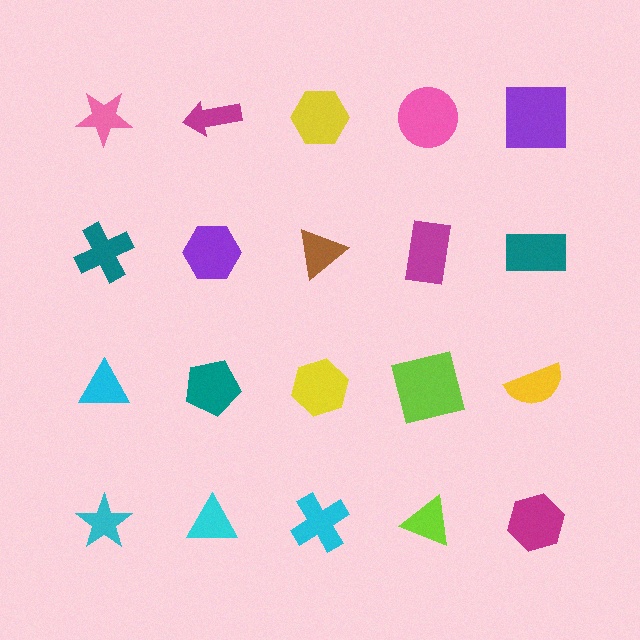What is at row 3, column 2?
A teal pentagon.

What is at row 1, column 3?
A yellow hexagon.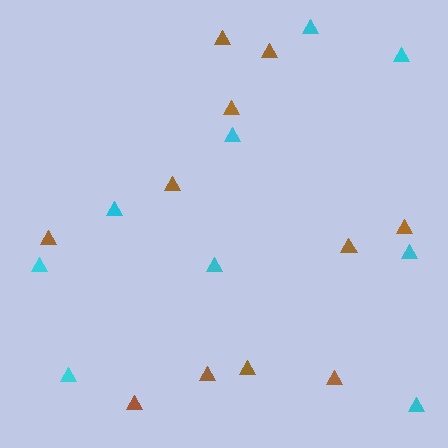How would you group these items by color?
There are 2 groups: one group of cyan triangles (9) and one group of brown triangles (11).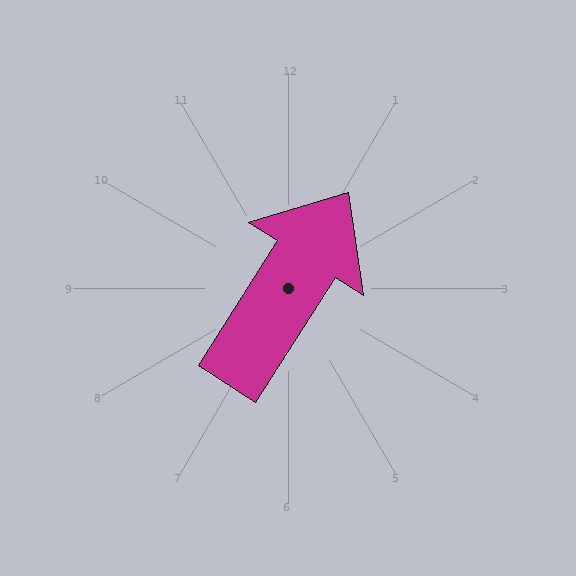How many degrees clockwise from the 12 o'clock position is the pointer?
Approximately 32 degrees.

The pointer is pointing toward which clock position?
Roughly 1 o'clock.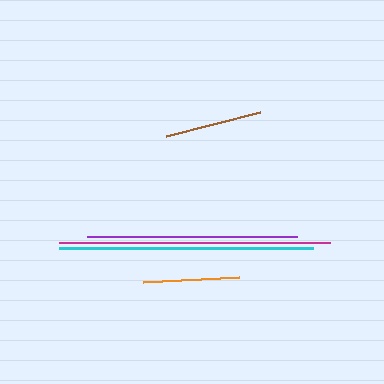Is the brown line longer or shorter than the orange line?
The brown line is longer than the orange line.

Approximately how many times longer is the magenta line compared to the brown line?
The magenta line is approximately 2.8 times the length of the brown line.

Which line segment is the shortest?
The orange line is the shortest at approximately 96 pixels.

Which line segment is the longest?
The magenta line is the longest at approximately 271 pixels.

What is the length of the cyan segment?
The cyan segment is approximately 254 pixels long.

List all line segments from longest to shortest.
From longest to shortest: magenta, cyan, purple, brown, orange.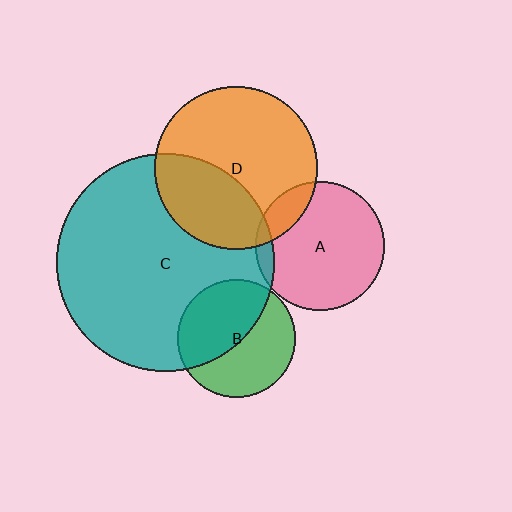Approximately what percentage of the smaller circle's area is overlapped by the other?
Approximately 50%.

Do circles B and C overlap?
Yes.